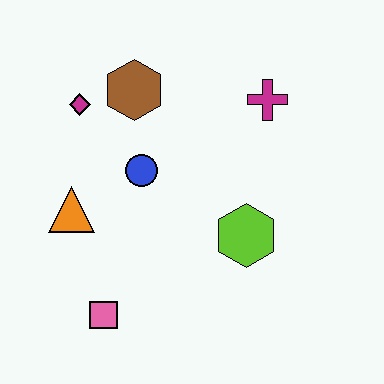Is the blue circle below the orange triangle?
No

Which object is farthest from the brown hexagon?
The pink square is farthest from the brown hexagon.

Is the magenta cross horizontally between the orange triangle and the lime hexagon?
No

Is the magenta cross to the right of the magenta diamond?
Yes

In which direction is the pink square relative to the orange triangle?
The pink square is below the orange triangle.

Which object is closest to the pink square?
The orange triangle is closest to the pink square.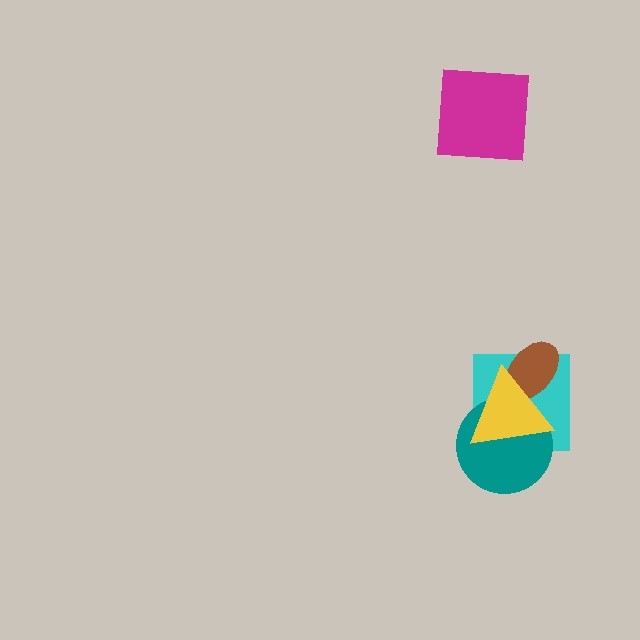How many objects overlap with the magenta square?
0 objects overlap with the magenta square.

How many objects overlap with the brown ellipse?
2 objects overlap with the brown ellipse.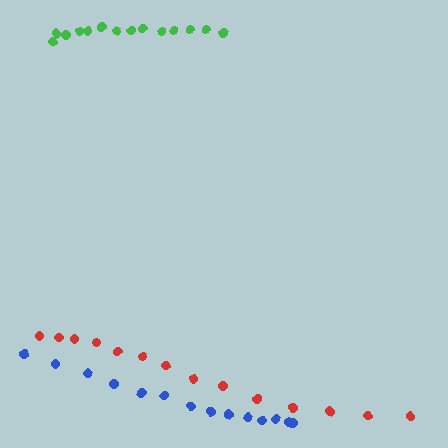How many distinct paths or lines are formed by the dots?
There are 3 distinct paths.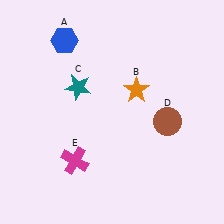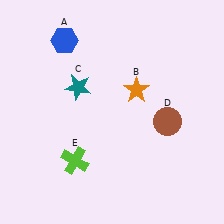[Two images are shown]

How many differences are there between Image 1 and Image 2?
There is 1 difference between the two images.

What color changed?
The cross (E) changed from magenta in Image 1 to lime in Image 2.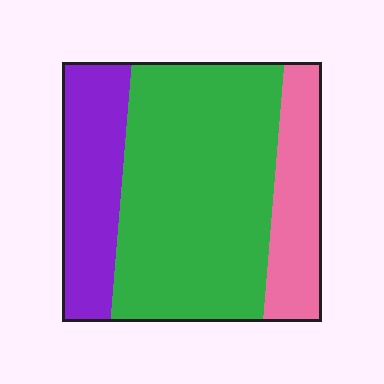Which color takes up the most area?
Green, at roughly 60%.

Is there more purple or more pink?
Purple.